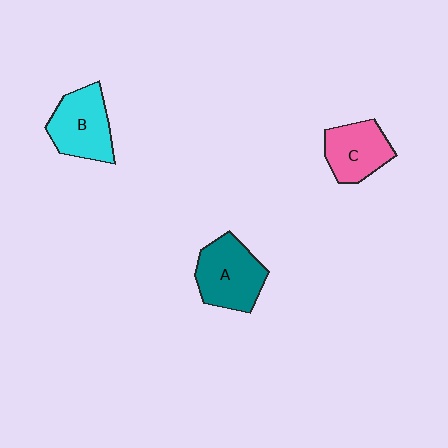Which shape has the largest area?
Shape A (teal).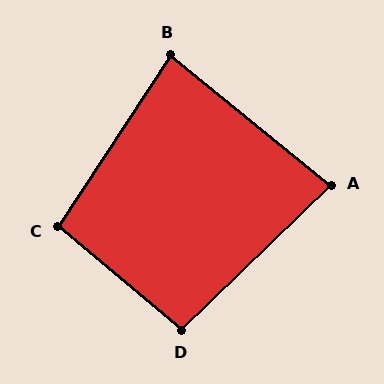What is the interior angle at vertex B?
Approximately 84 degrees (acute).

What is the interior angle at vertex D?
Approximately 96 degrees (obtuse).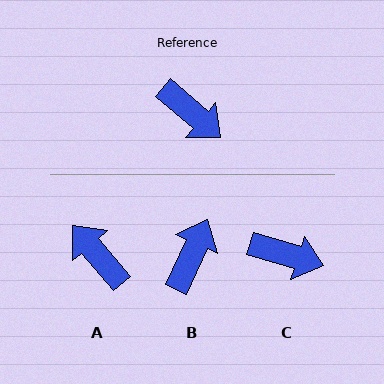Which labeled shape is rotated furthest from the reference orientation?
A, about 171 degrees away.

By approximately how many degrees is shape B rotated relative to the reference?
Approximately 107 degrees counter-clockwise.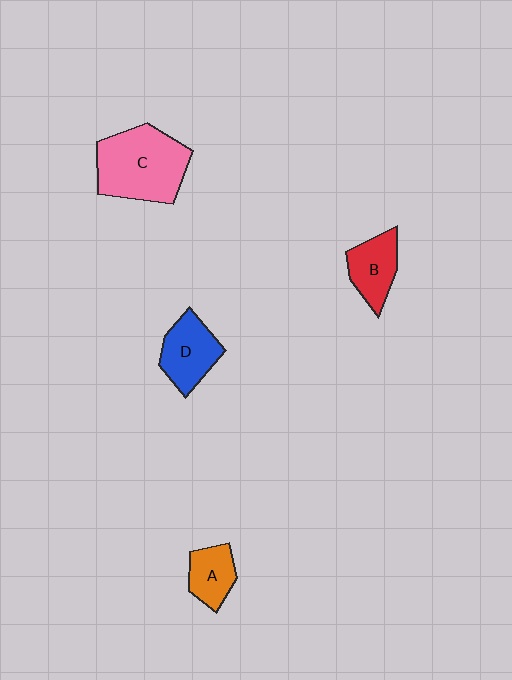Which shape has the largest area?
Shape C (pink).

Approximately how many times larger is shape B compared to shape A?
Approximately 1.2 times.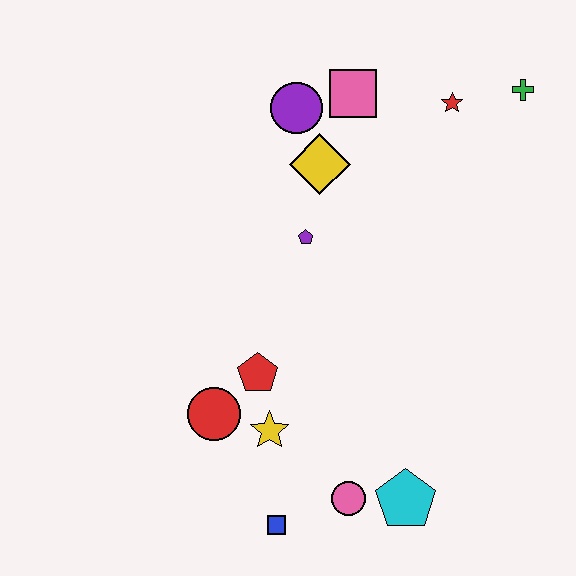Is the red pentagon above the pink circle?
Yes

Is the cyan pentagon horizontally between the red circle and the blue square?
No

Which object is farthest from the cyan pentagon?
The green cross is farthest from the cyan pentagon.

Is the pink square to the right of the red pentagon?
Yes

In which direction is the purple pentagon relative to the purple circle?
The purple pentagon is below the purple circle.